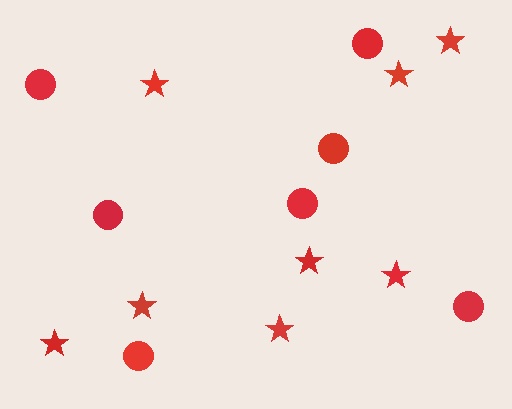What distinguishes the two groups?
There are 2 groups: one group of stars (8) and one group of circles (7).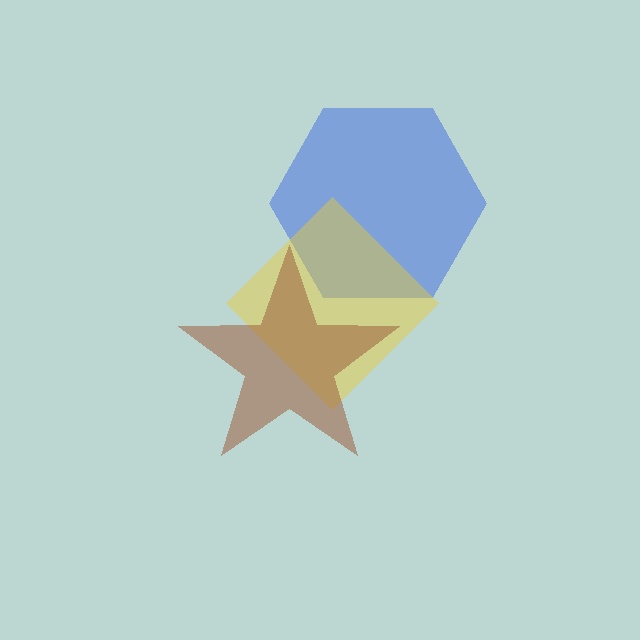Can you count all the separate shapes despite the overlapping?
Yes, there are 3 separate shapes.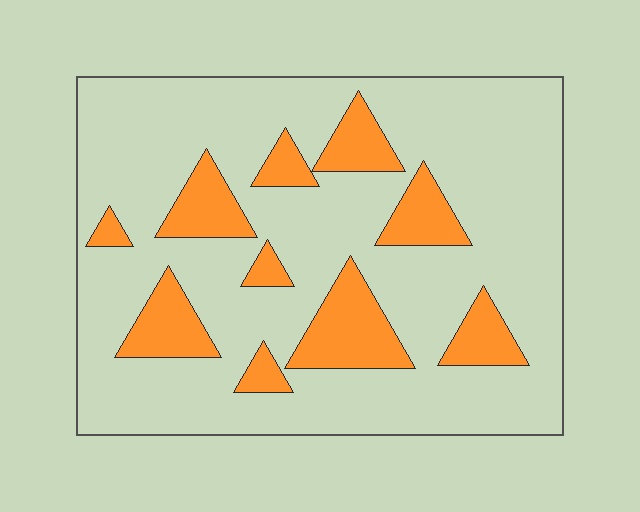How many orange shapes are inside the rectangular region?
10.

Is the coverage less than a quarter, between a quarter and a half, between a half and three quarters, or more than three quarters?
Less than a quarter.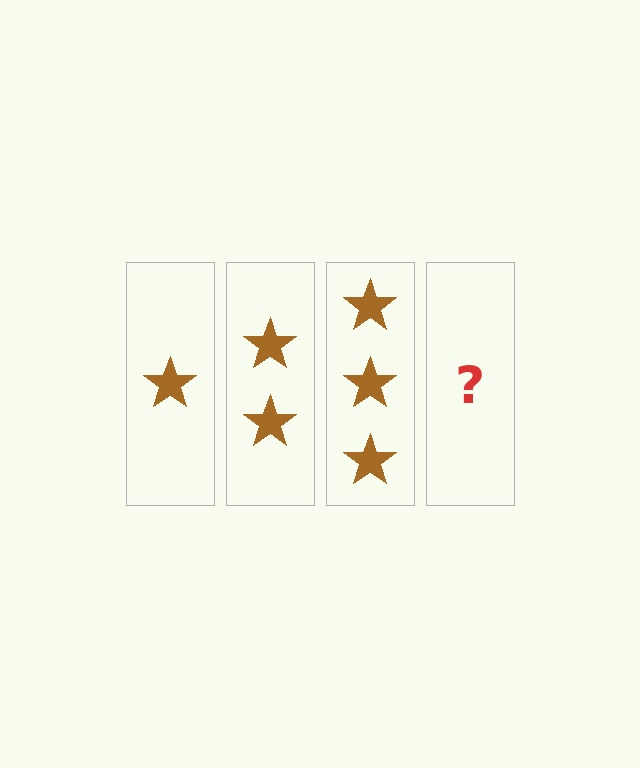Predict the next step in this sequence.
The next step is 4 stars.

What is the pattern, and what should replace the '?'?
The pattern is that each step adds one more star. The '?' should be 4 stars.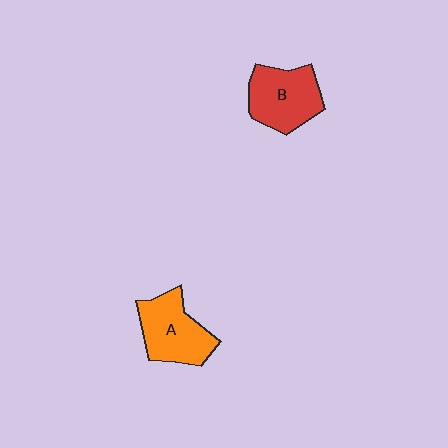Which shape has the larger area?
Shape A (orange).